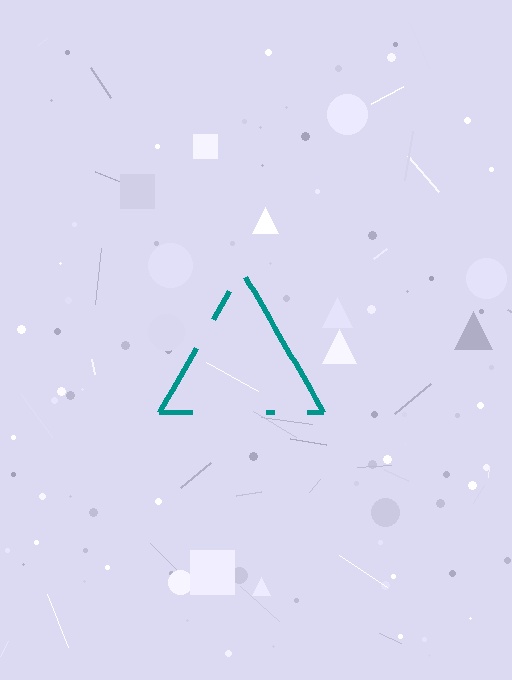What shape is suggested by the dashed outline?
The dashed outline suggests a triangle.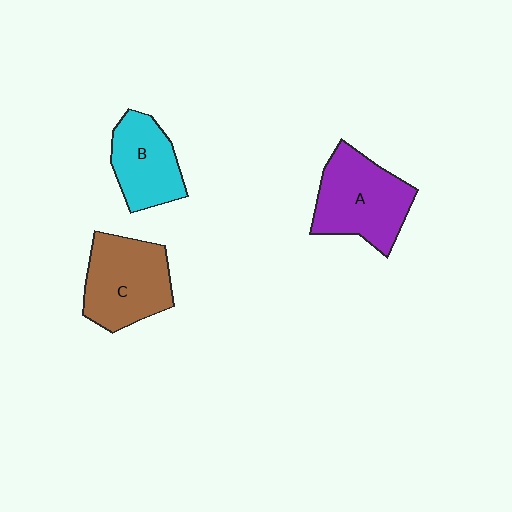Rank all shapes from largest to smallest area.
From largest to smallest: A (purple), C (brown), B (cyan).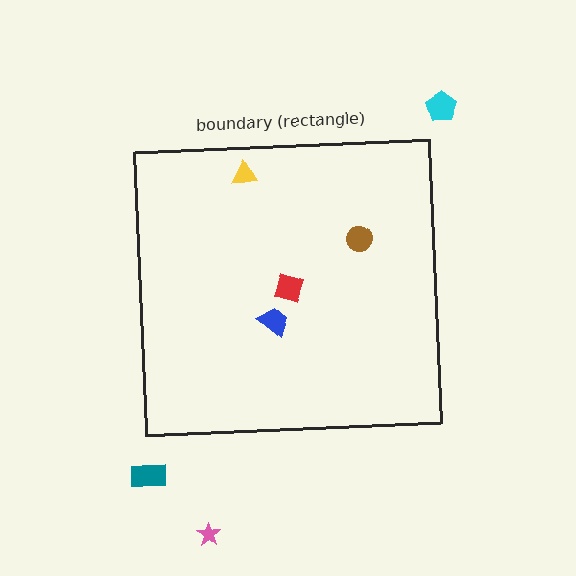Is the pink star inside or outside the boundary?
Outside.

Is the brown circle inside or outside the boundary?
Inside.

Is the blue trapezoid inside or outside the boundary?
Inside.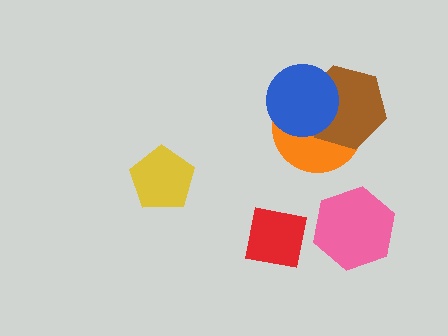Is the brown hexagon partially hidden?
Yes, it is partially covered by another shape.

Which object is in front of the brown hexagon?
The blue circle is in front of the brown hexagon.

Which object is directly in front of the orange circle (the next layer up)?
The brown hexagon is directly in front of the orange circle.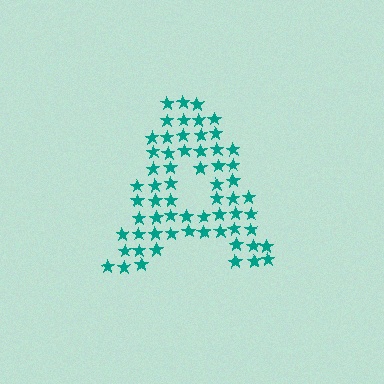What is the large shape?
The large shape is the letter A.